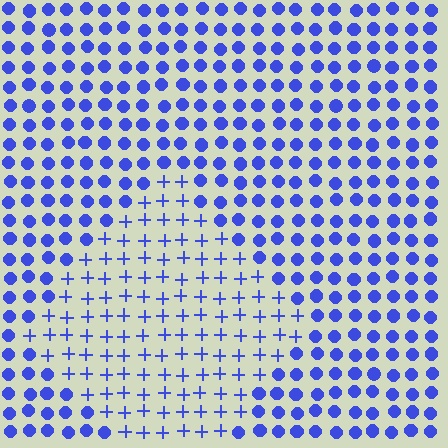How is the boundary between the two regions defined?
The boundary is defined by a change in element shape: plus signs inside vs. circles outside. All elements share the same color and spacing.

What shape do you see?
I see a diamond.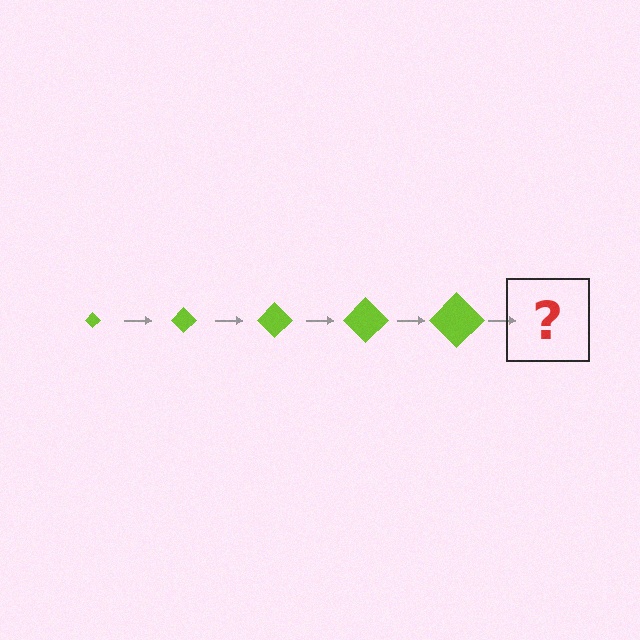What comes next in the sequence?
The next element should be a lime diamond, larger than the previous one.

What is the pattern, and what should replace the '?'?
The pattern is that the diamond gets progressively larger each step. The '?' should be a lime diamond, larger than the previous one.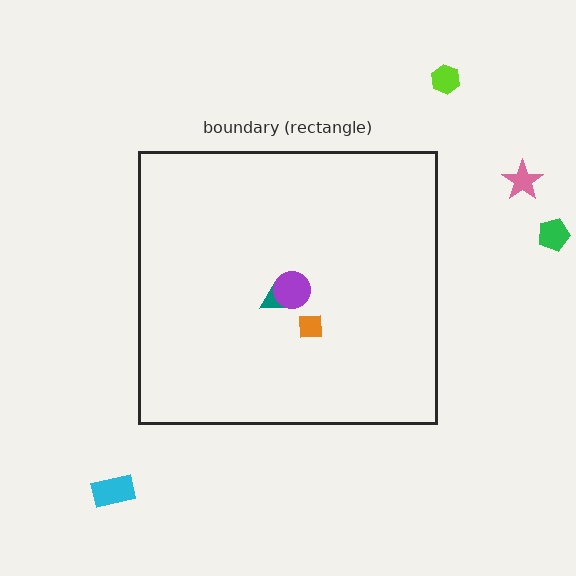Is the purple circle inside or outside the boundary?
Inside.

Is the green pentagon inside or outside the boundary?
Outside.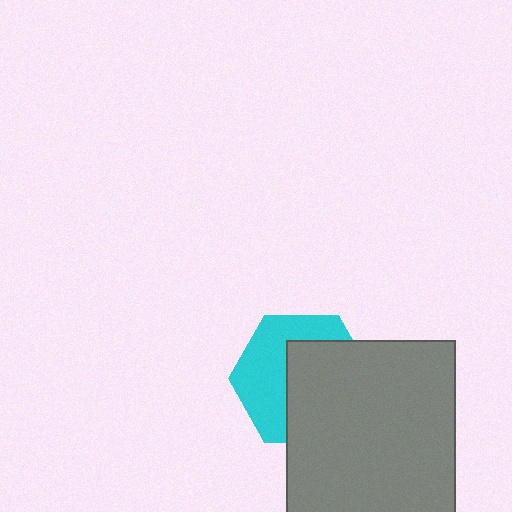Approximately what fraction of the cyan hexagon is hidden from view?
Roughly 54% of the cyan hexagon is hidden behind the gray rectangle.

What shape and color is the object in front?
The object in front is a gray rectangle.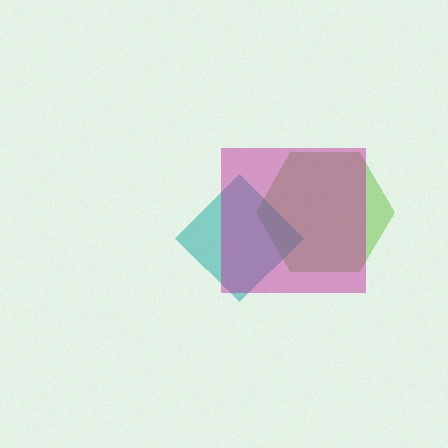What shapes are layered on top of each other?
The layered shapes are: a lime hexagon, a teal diamond, a magenta square.